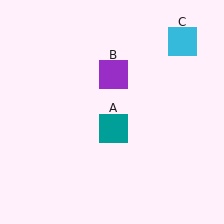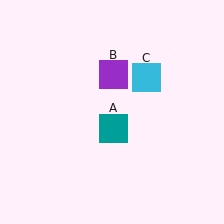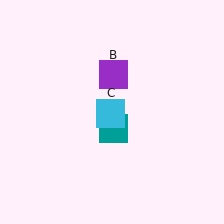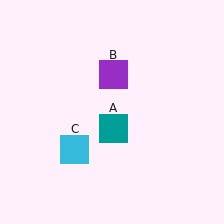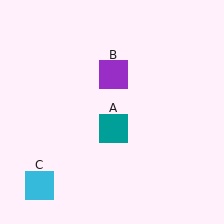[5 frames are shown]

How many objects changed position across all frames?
1 object changed position: cyan square (object C).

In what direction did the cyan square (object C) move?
The cyan square (object C) moved down and to the left.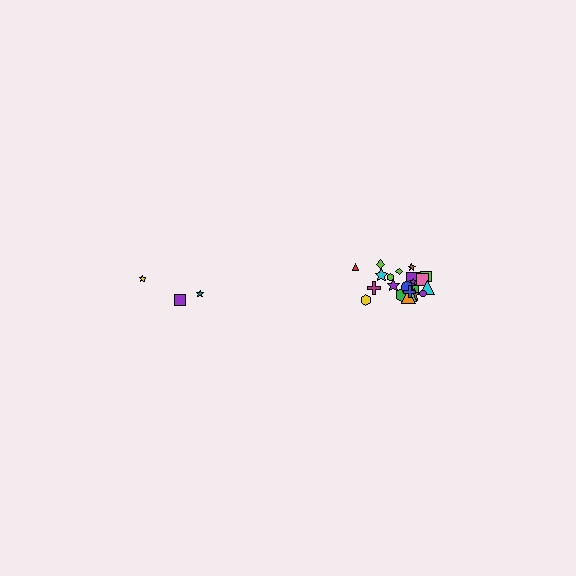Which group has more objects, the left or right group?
The right group.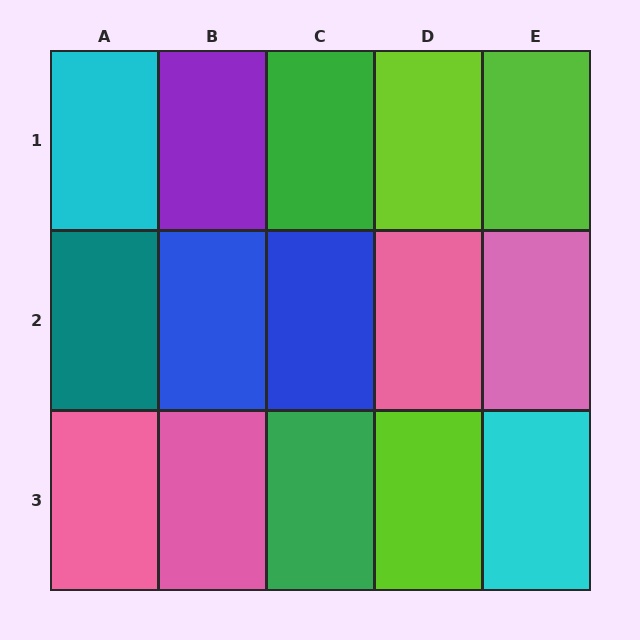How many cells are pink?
4 cells are pink.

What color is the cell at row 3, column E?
Cyan.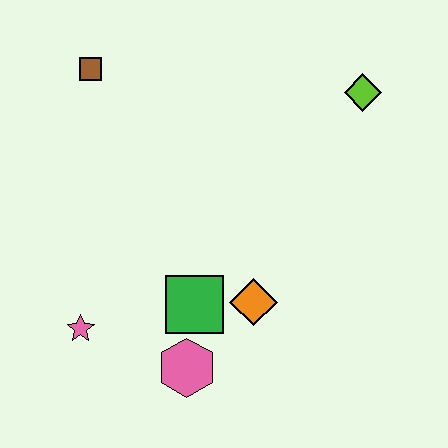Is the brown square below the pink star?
No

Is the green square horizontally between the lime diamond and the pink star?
Yes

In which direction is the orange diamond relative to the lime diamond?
The orange diamond is below the lime diamond.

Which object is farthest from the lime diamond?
The pink star is farthest from the lime diamond.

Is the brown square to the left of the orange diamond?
Yes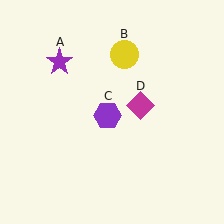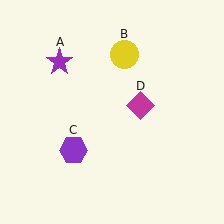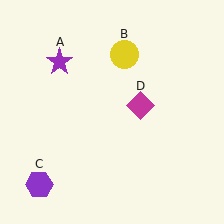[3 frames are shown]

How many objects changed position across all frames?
1 object changed position: purple hexagon (object C).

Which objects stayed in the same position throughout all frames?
Purple star (object A) and yellow circle (object B) and magenta diamond (object D) remained stationary.